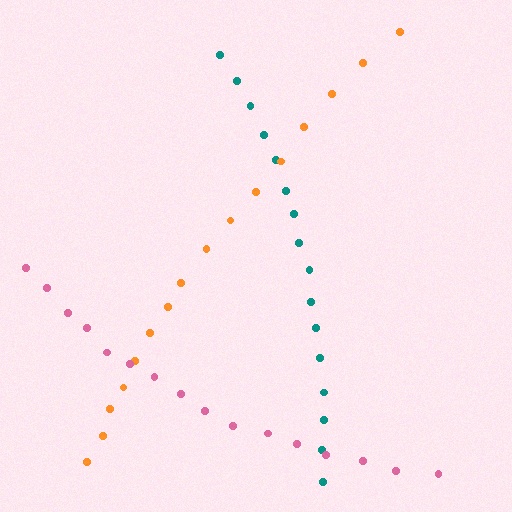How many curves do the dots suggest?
There are 3 distinct paths.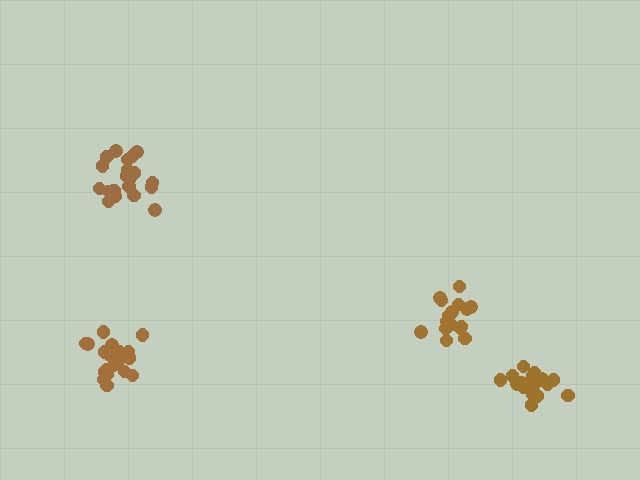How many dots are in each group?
Group 1: 21 dots, Group 2: 21 dots, Group 3: 16 dots, Group 4: 19 dots (77 total).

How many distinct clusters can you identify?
There are 4 distinct clusters.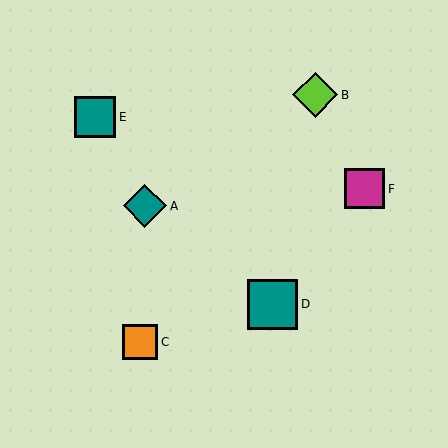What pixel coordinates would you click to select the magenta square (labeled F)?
Click at (365, 189) to select the magenta square F.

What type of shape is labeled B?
Shape B is a lime diamond.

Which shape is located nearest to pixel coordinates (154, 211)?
The teal diamond (labeled A) at (145, 206) is nearest to that location.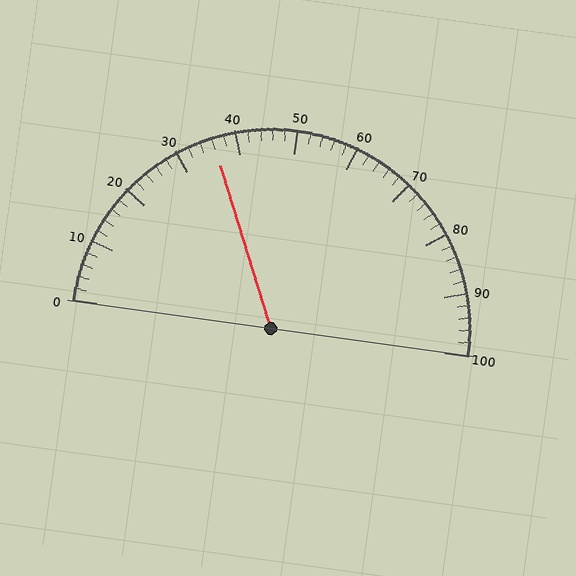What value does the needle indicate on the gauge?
The needle indicates approximately 36.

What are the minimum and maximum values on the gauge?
The gauge ranges from 0 to 100.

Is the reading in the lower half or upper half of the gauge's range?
The reading is in the lower half of the range (0 to 100).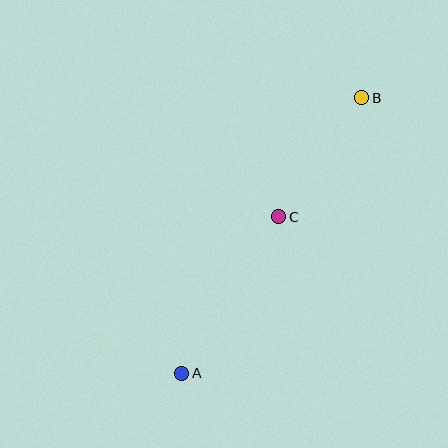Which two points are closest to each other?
Points B and C are closest to each other.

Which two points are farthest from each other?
Points A and B are farthest from each other.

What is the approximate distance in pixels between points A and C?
The distance between A and C is approximately 184 pixels.